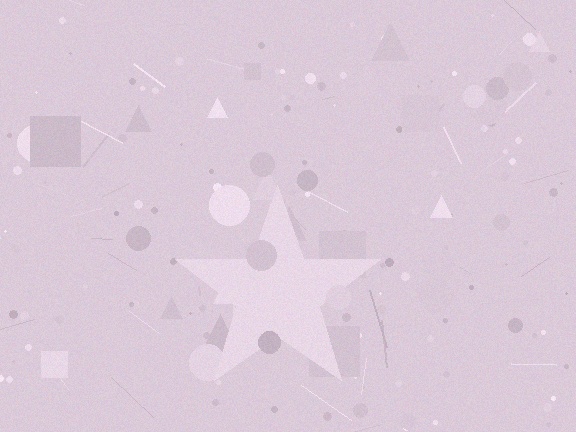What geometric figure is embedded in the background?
A star is embedded in the background.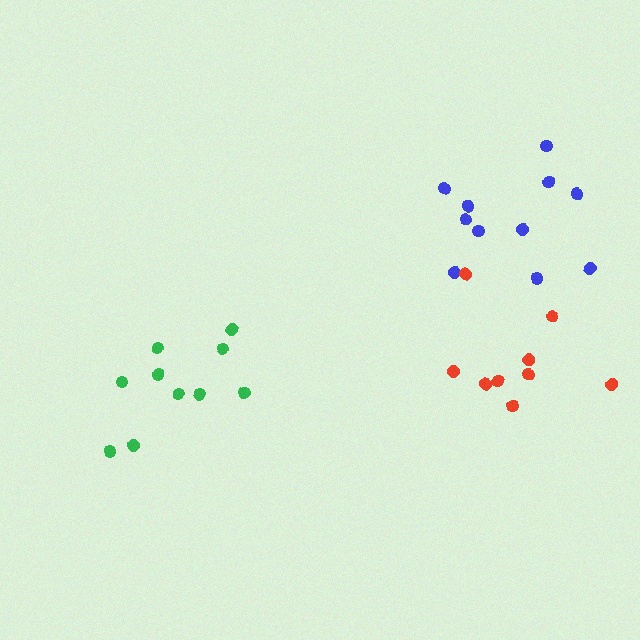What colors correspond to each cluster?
The clusters are colored: blue, red, green.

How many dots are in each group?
Group 1: 11 dots, Group 2: 9 dots, Group 3: 10 dots (30 total).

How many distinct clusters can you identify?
There are 3 distinct clusters.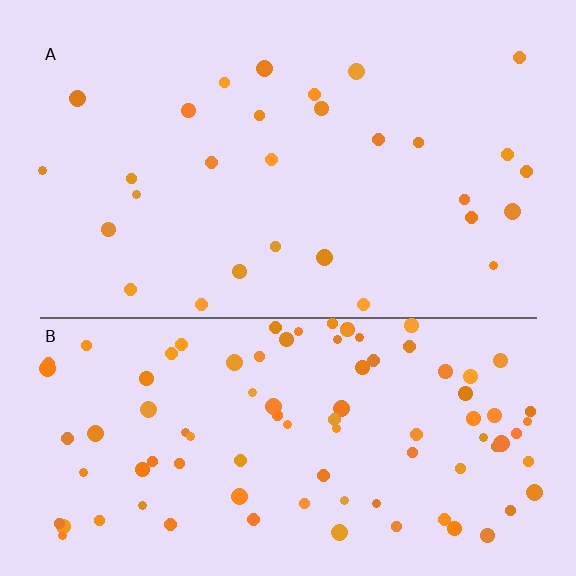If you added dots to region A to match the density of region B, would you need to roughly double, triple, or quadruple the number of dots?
Approximately triple.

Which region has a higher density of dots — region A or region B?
B (the bottom).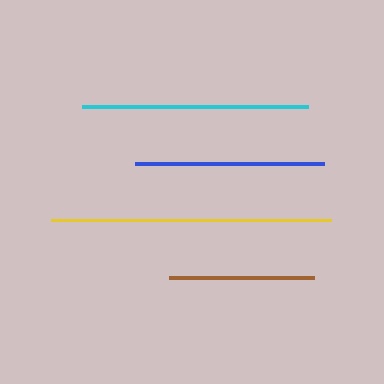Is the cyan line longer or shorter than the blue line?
The cyan line is longer than the blue line.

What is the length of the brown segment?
The brown segment is approximately 144 pixels long.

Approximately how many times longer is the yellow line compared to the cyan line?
The yellow line is approximately 1.2 times the length of the cyan line.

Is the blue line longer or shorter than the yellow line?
The yellow line is longer than the blue line.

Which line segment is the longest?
The yellow line is the longest at approximately 280 pixels.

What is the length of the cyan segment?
The cyan segment is approximately 227 pixels long.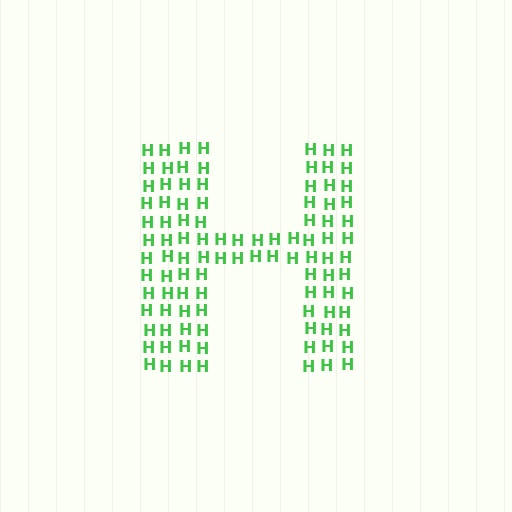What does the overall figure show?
The overall figure shows the letter H.